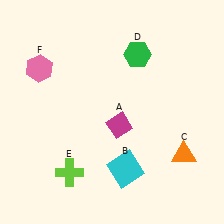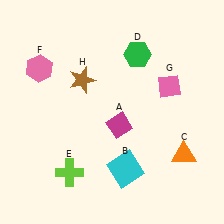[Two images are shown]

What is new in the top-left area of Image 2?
A brown star (H) was added in the top-left area of Image 2.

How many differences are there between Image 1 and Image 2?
There are 2 differences between the two images.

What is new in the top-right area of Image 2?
A pink diamond (G) was added in the top-right area of Image 2.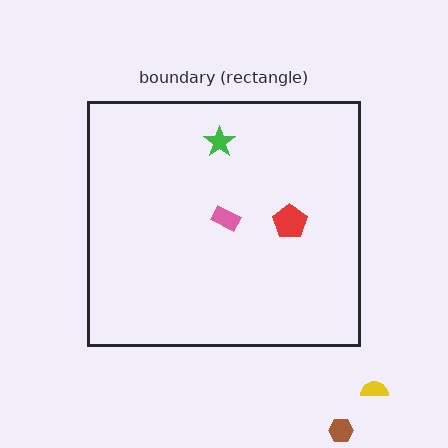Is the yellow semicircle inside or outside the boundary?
Outside.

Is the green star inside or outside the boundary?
Inside.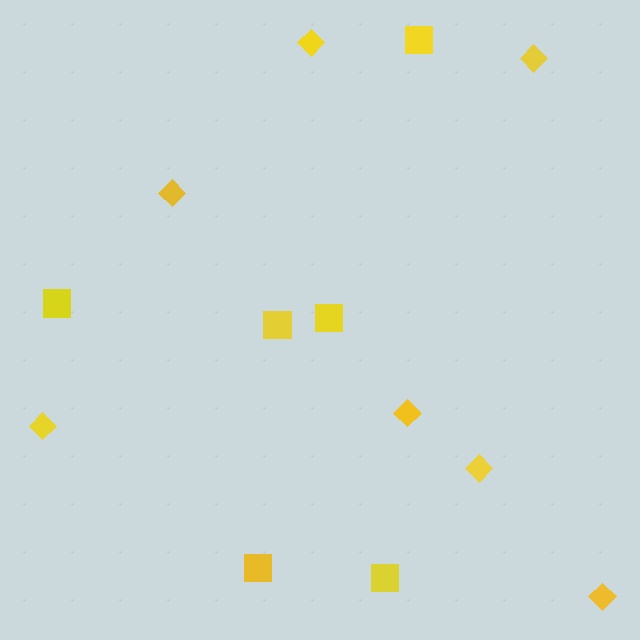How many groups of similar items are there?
There are 2 groups: one group of squares (6) and one group of diamonds (7).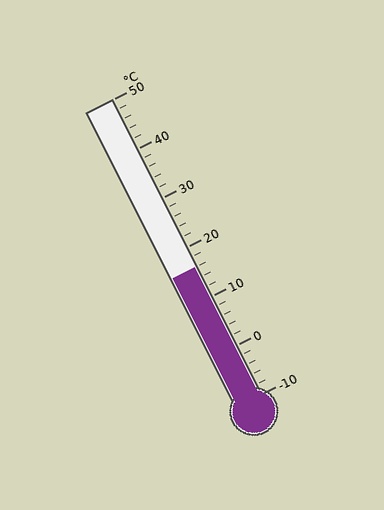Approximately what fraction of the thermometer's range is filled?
The thermometer is filled to approximately 45% of its range.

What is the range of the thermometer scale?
The thermometer scale ranges from -10°C to 50°C.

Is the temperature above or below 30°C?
The temperature is below 30°C.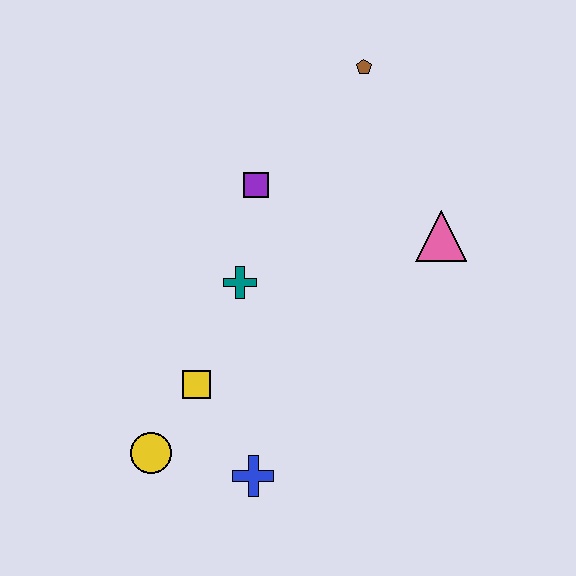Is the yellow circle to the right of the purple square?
No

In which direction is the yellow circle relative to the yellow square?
The yellow circle is below the yellow square.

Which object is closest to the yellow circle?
The yellow square is closest to the yellow circle.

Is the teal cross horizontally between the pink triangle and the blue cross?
No